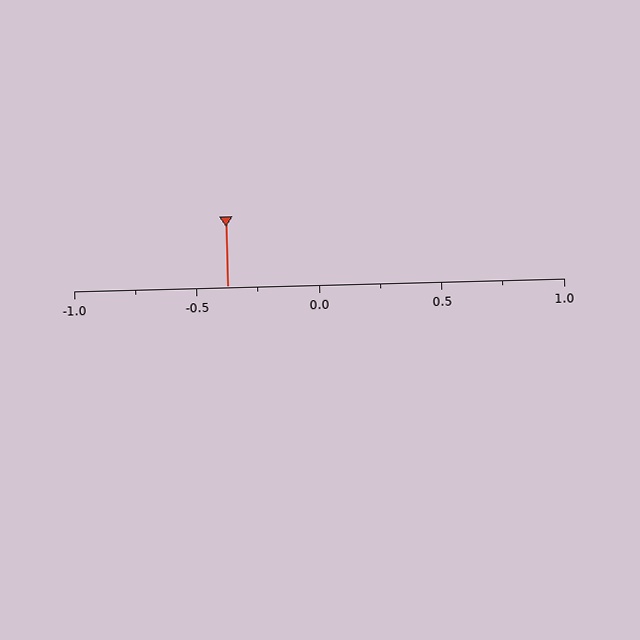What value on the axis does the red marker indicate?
The marker indicates approximately -0.38.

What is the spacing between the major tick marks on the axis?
The major ticks are spaced 0.5 apart.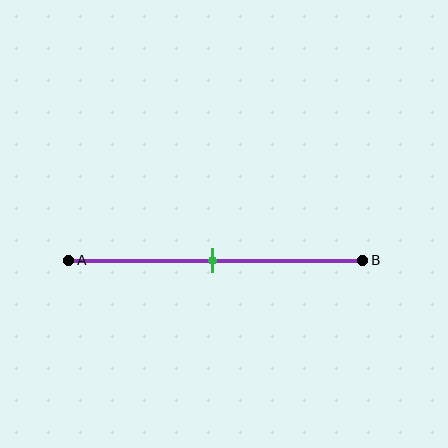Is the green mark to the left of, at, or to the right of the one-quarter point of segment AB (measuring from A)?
The green mark is to the right of the one-quarter point of segment AB.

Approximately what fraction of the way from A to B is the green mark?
The green mark is approximately 50% of the way from A to B.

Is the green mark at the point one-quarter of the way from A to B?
No, the mark is at about 50% from A, not at the 25% one-quarter point.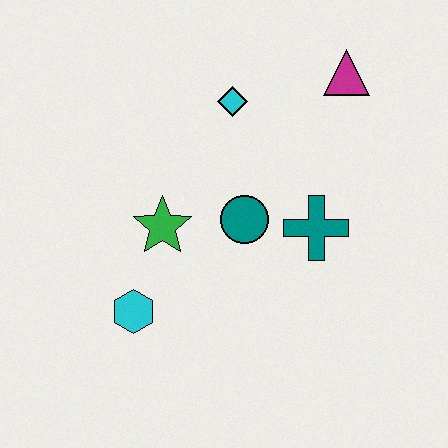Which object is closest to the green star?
The teal circle is closest to the green star.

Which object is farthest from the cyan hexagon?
The magenta triangle is farthest from the cyan hexagon.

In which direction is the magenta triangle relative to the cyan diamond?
The magenta triangle is to the right of the cyan diamond.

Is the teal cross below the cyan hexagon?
No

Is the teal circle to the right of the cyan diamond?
Yes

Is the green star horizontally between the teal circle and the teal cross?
No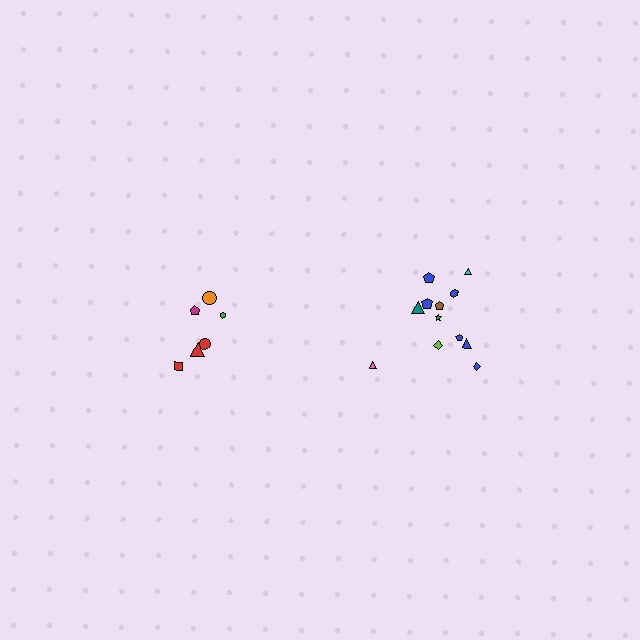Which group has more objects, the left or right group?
The right group.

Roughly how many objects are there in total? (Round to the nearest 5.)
Roughly 20 objects in total.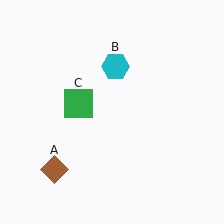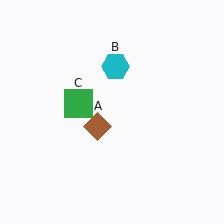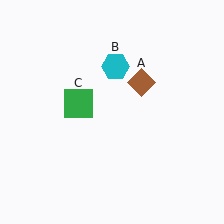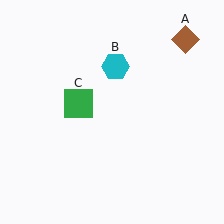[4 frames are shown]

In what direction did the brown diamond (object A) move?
The brown diamond (object A) moved up and to the right.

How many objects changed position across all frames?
1 object changed position: brown diamond (object A).